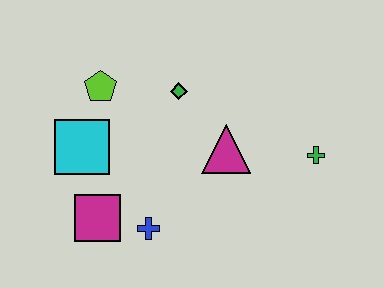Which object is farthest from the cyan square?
The green cross is farthest from the cyan square.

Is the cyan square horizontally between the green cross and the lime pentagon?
No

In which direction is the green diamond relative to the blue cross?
The green diamond is above the blue cross.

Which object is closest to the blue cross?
The magenta square is closest to the blue cross.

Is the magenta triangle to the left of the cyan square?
No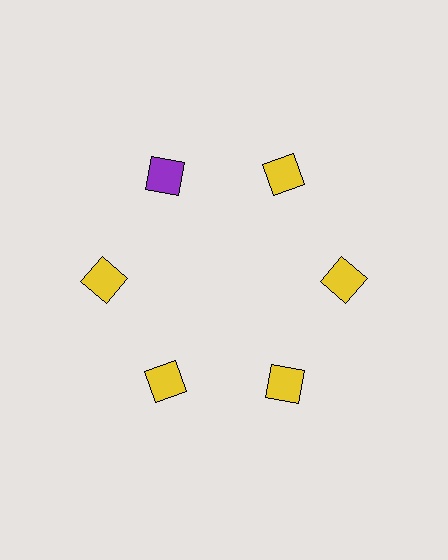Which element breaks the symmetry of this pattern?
The purple diamond at roughly the 11 o'clock position breaks the symmetry. All other shapes are yellow diamonds.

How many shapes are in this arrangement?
There are 6 shapes arranged in a ring pattern.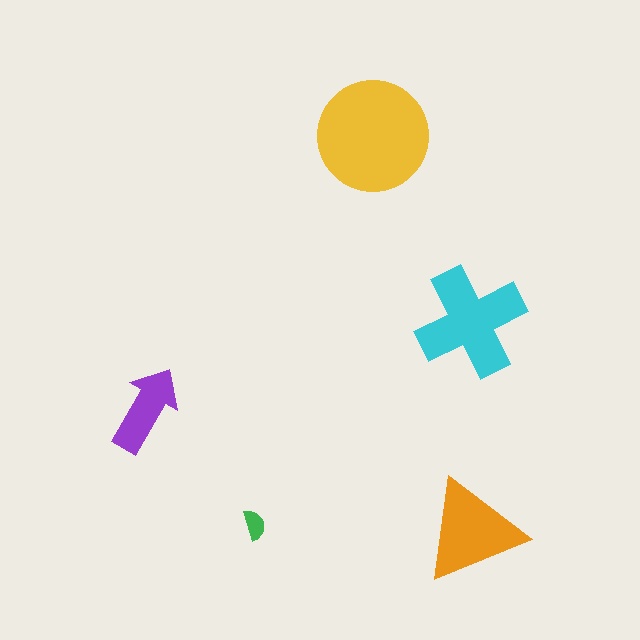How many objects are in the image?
There are 5 objects in the image.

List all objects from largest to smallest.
The yellow circle, the cyan cross, the orange triangle, the purple arrow, the green semicircle.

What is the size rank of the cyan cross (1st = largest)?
2nd.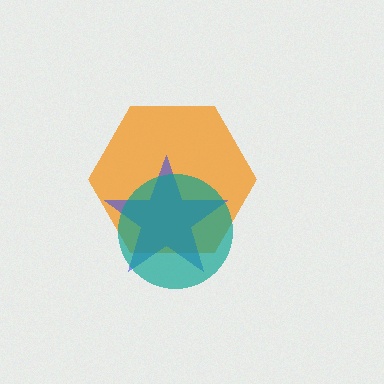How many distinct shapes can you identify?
There are 3 distinct shapes: an orange hexagon, a blue star, a teal circle.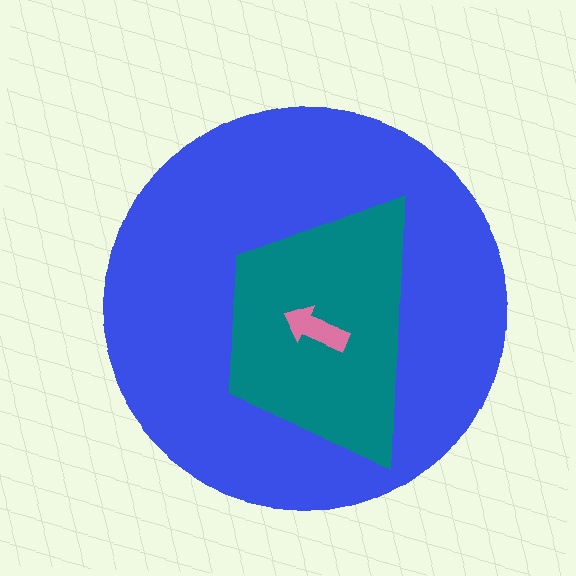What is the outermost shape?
The blue circle.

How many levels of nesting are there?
3.